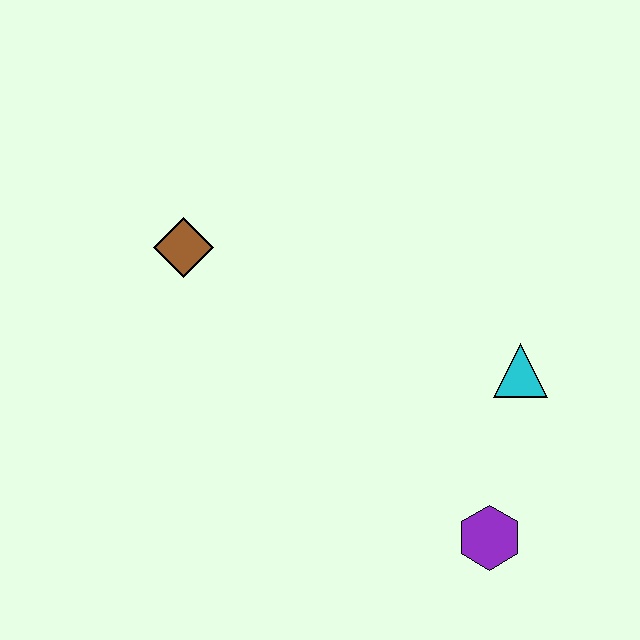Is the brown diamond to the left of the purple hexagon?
Yes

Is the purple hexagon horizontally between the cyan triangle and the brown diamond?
Yes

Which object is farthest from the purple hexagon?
The brown diamond is farthest from the purple hexagon.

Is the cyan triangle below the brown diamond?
Yes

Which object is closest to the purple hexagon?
The cyan triangle is closest to the purple hexagon.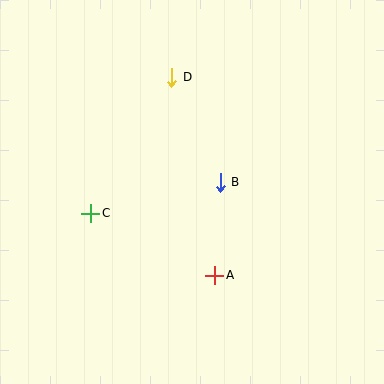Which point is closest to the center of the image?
Point B at (220, 182) is closest to the center.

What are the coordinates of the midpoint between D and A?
The midpoint between D and A is at (193, 176).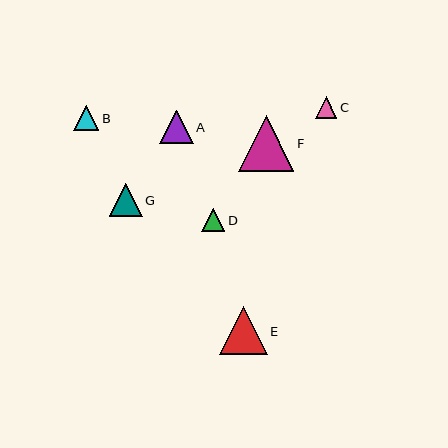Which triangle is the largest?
Triangle F is the largest with a size of approximately 56 pixels.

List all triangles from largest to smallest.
From largest to smallest: F, E, A, G, B, D, C.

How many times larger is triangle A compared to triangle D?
Triangle A is approximately 1.5 times the size of triangle D.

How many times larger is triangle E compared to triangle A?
Triangle E is approximately 1.4 times the size of triangle A.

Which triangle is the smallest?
Triangle C is the smallest with a size of approximately 21 pixels.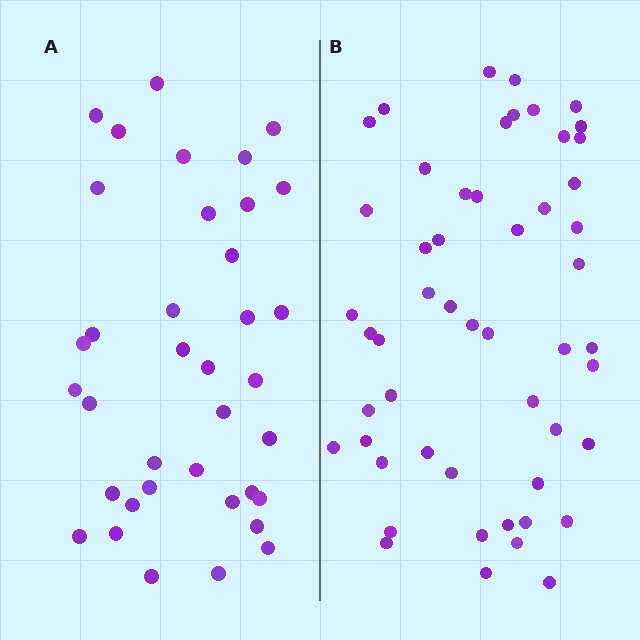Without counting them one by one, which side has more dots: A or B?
Region B (the right region) has more dots.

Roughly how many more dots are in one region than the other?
Region B has approximately 15 more dots than region A.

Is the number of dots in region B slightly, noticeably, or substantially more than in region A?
Region B has noticeably more, but not dramatically so. The ratio is roughly 1.4 to 1.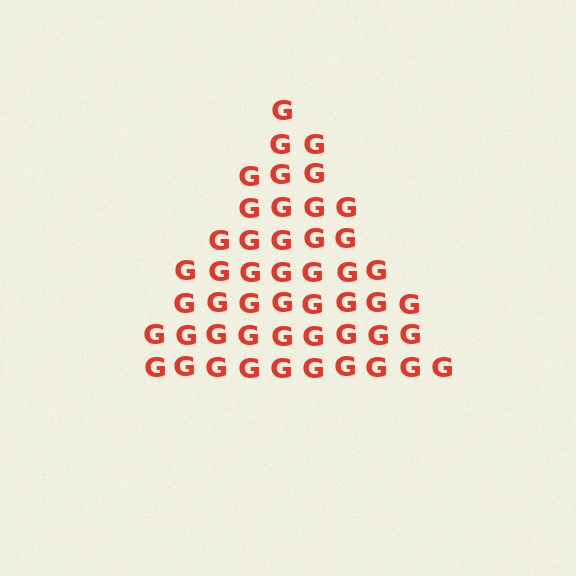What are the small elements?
The small elements are letter G's.